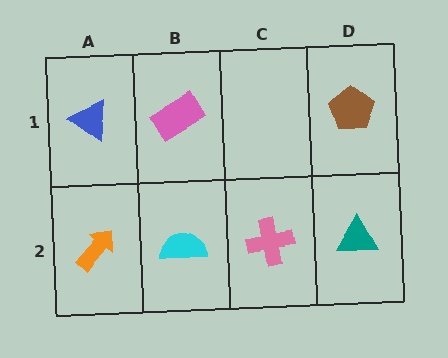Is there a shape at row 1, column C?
No, that cell is empty.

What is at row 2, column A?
An orange arrow.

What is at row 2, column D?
A teal triangle.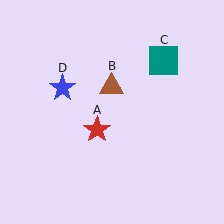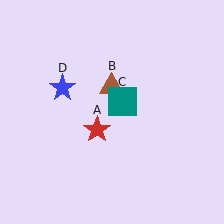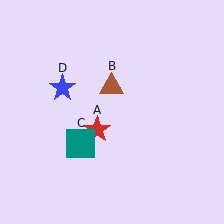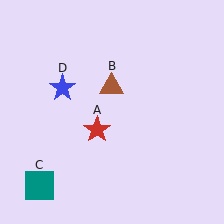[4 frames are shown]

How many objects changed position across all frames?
1 object changed position: teal square (object C).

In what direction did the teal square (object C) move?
The teal square (object C) moved down and to the left.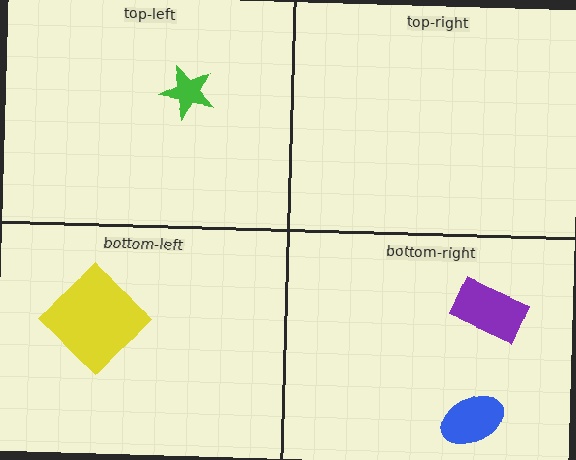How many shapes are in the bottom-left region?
1.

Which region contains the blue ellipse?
The bottom-right region.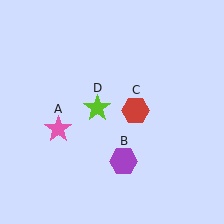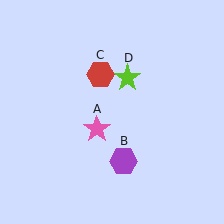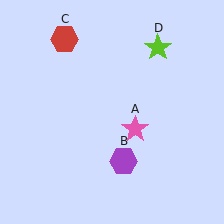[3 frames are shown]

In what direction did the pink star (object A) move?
The pink star (object A) moved right.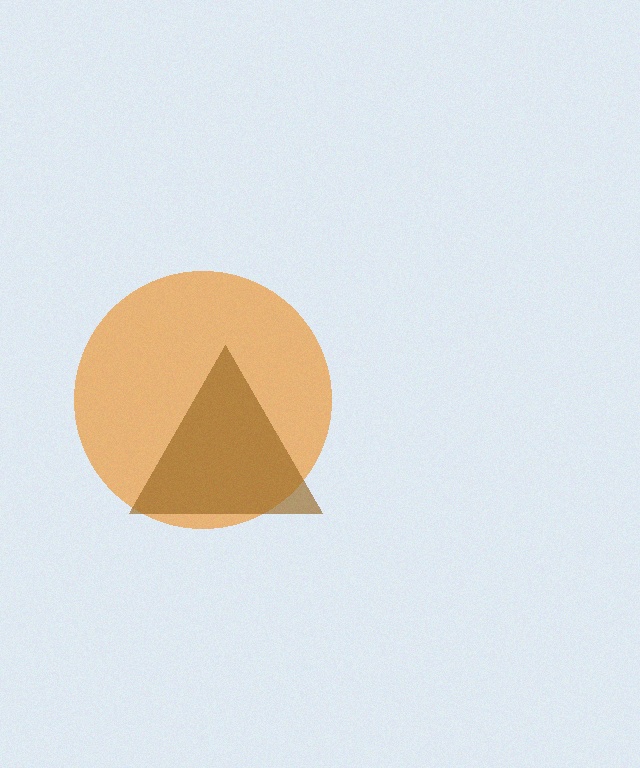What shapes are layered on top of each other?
The layered shapes are: an orange circle, a brown triangle.